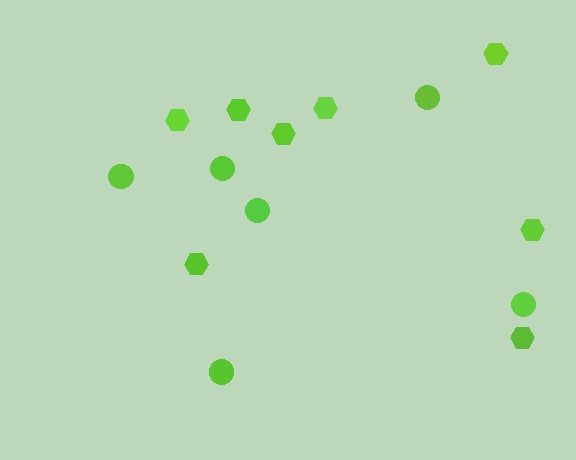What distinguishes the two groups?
There are 2 groups: one group of circles (6) and one group of hexagons (8).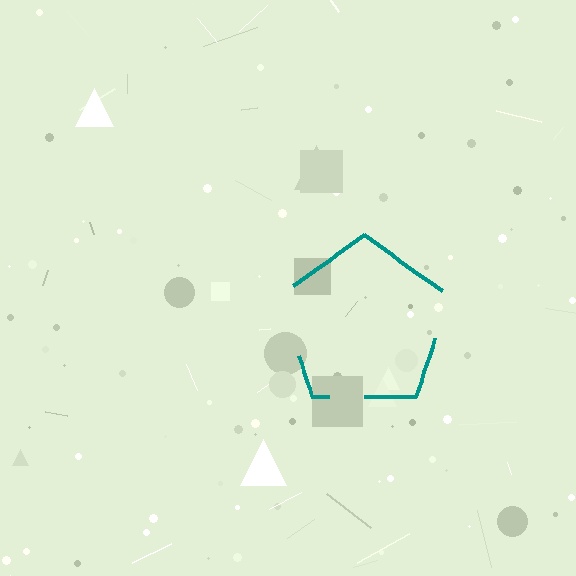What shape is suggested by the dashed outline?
The dashed outline suggests a pentagon.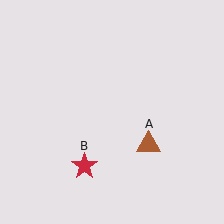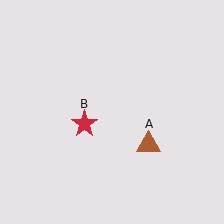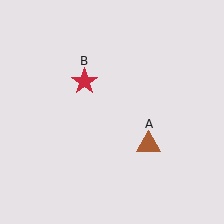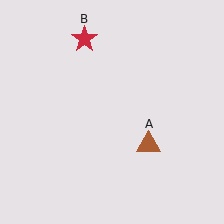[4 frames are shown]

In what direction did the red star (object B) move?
The red star (object B) moved up.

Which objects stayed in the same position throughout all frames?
Brown triangle (object A) remained stationary.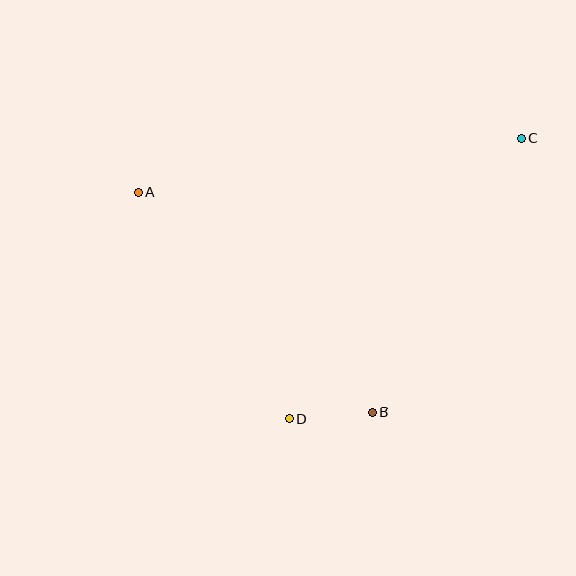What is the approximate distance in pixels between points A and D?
The distance between A and D is approximately 272 pixels.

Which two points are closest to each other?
Points B and D are closest to each other.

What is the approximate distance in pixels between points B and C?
The distance between B and C is approximately 312 pixels.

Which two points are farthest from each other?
Points A and C are farthest from each other.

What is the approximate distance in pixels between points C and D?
The distance between C and D is approximately 364 pixels.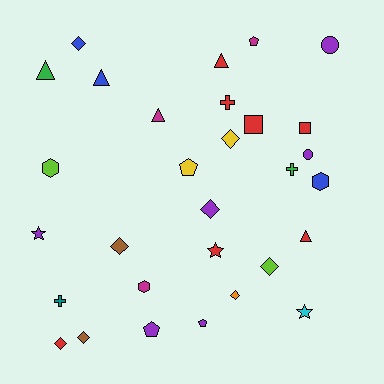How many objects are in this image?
There are 30 objects.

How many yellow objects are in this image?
There are 2 yellow objects.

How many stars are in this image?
There are 3 stars.